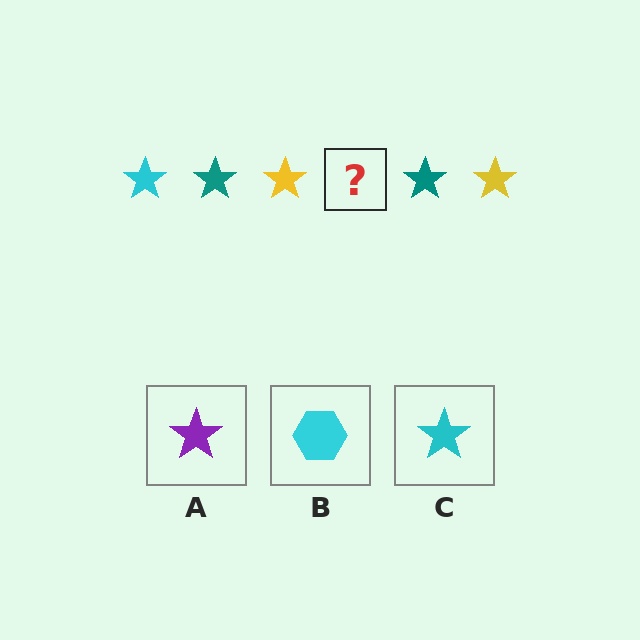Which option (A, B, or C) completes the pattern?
C.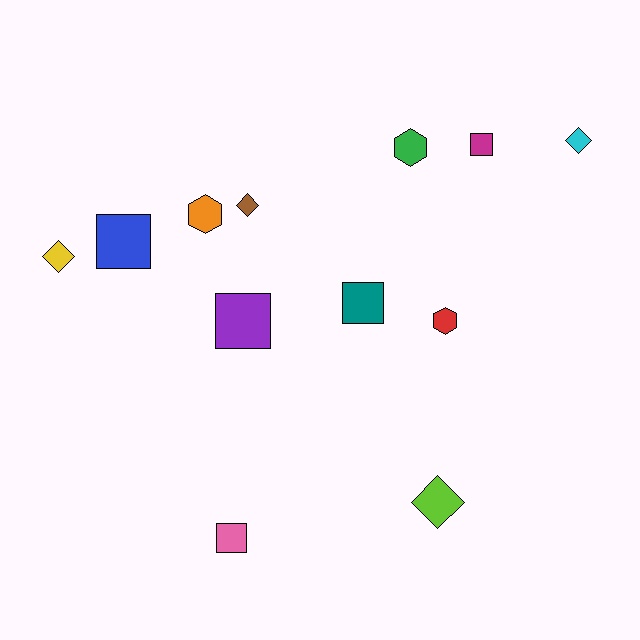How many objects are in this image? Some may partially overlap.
There are 12 objects.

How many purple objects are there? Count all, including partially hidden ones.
There is 1 purple object.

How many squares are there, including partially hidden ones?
There are 5 squares.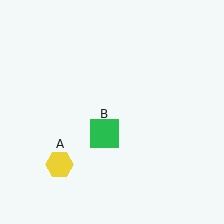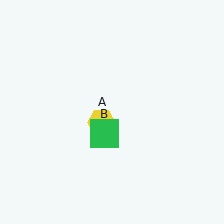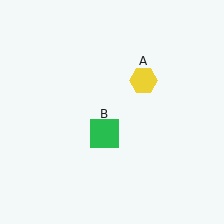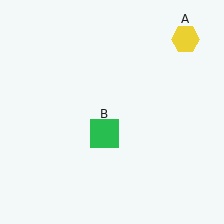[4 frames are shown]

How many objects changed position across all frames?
1 object changed position: yellow hexagon (object A).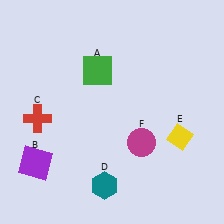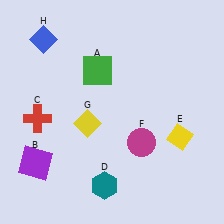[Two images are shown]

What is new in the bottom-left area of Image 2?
A yellow diamond (G) was added in the bottom-left area of Image 2.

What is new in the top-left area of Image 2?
A blue diamond (H) was added in the top-left area of Image 2.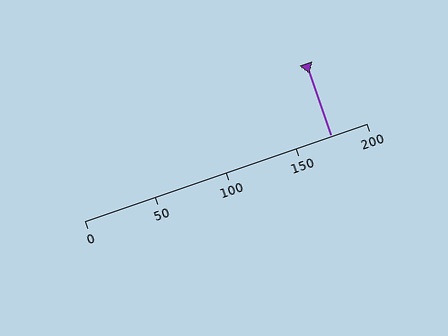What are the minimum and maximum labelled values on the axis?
The axis runs from 0 to 200.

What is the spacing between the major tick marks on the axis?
The major ticks are spaced 50 apart.